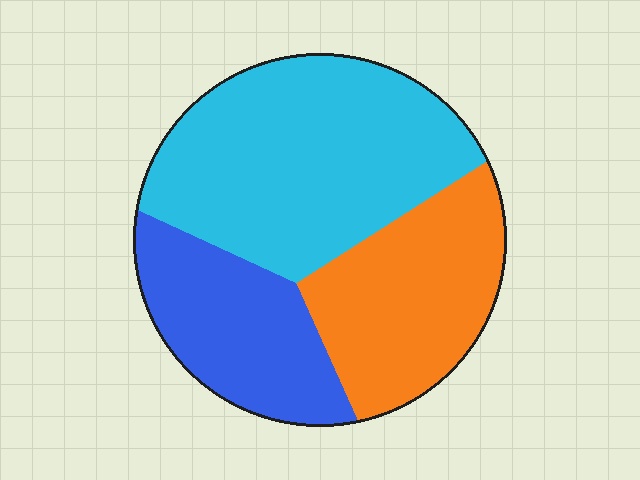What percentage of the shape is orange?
Orange takes up about one quarter (1/4) of the shape.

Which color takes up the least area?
Blue, at roughly 25%.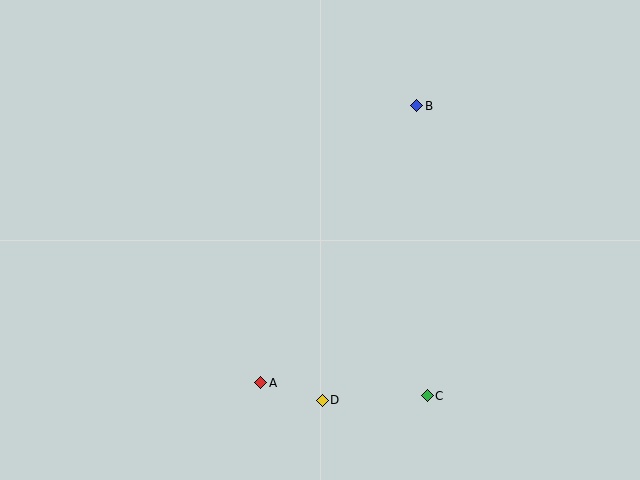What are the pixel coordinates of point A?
Point A is at (261, 383).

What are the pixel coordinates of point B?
Point B is at (417, 106).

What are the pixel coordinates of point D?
Point D is at (322, 400).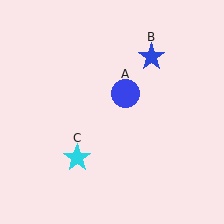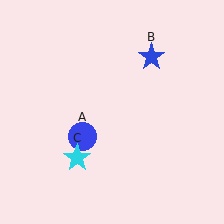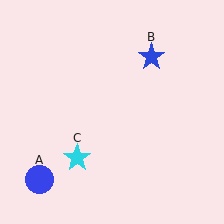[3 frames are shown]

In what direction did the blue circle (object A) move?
The blue circle (object A) moved down and to the left.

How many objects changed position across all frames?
1 object changed position: blue circle (object A).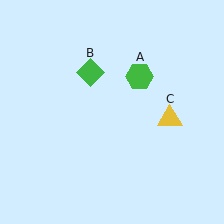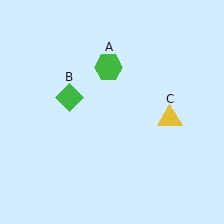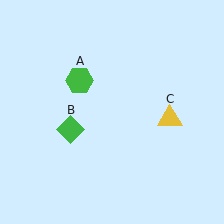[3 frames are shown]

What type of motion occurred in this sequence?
The green hexagon (object A), green diamond (object B) rotated counterclockwise around the center of the scene.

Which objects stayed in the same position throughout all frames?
Yellow triangle (object C) remained stationary.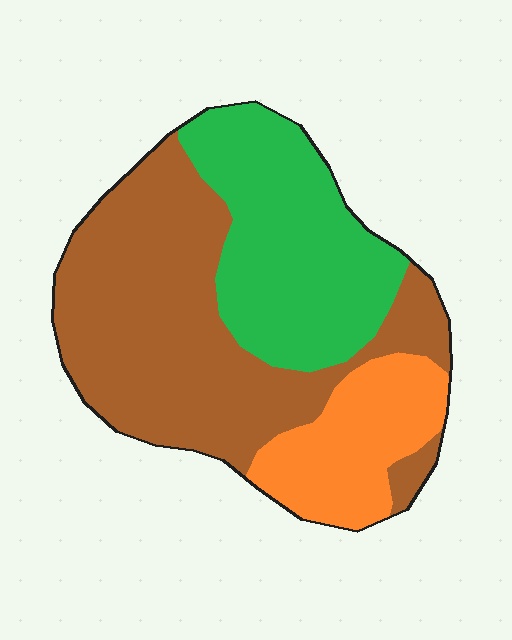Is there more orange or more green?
Green.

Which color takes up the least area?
Orange, at roughly 20%.